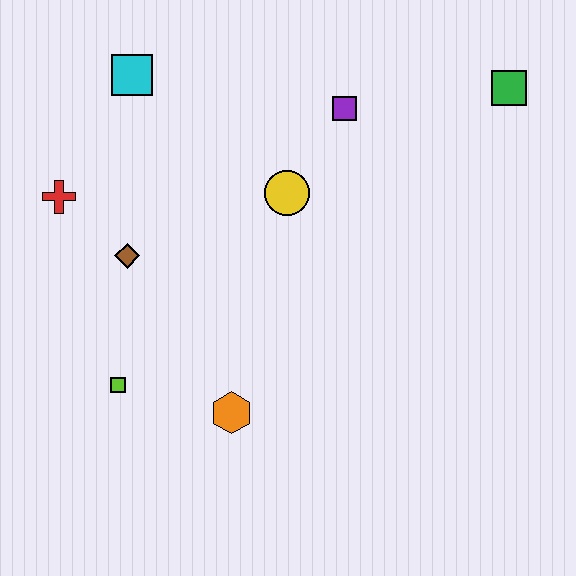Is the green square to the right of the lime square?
Yes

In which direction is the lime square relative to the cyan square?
The lime square is below the cyan square.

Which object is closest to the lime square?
The orange hexagon is closest to the lime square.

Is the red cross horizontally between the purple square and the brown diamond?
No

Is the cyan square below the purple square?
No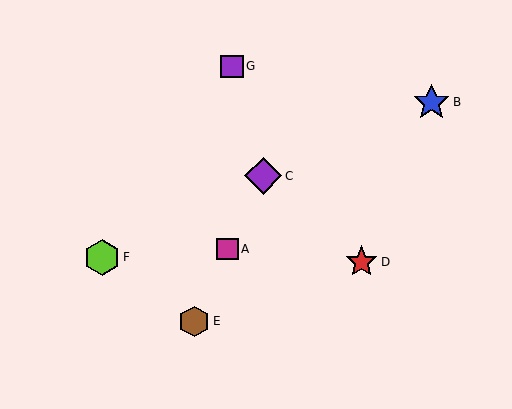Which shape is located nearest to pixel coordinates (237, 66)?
The purple square (labeled G) at (232, 66) is nearest to that location.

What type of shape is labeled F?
Shape F is a lime hexagon.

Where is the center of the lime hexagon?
The center of the lime hexagon is at (102, 257).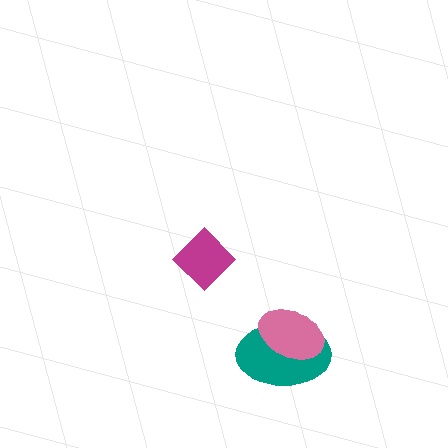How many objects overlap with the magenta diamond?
0 objects overlap with the magenta diamond.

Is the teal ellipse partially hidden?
Yes, it is partially covered by another shape.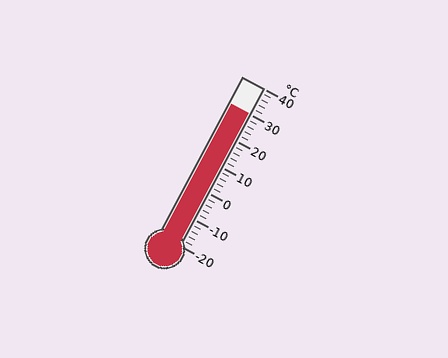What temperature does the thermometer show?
The thermometer shows approximately 30°C.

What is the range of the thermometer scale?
The thermometer scale ranges from -20°C to 40°C.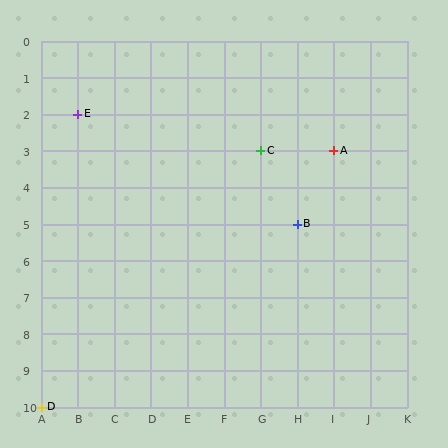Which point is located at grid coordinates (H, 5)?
Point B is at (H, 5).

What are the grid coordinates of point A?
Point A is at grid coordinates (I, 3).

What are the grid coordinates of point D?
Point D is at grid coordinates (A, 10).